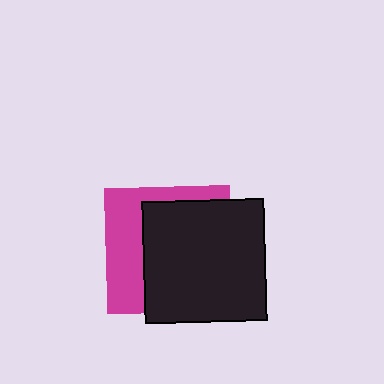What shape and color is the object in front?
The object in front is a black square.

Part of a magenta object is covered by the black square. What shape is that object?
It is a square.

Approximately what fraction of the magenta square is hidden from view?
Roughly 62% of the magenta square is hidden behind the black square.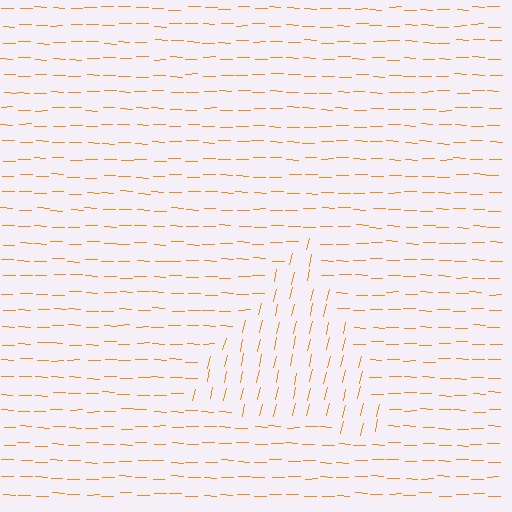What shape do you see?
I see a triangle.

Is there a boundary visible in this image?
Yes, there is a texture boundary formed by a change in line orientation.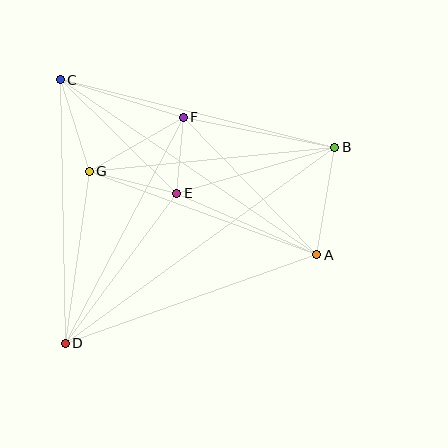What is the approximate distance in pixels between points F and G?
The distance between F and G is approximately 108 pixels.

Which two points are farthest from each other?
Points B and D are farthest from each other.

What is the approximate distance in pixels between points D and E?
The distance between D and E is approximately 187 pixels.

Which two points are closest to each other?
Points E and F are closest to each other.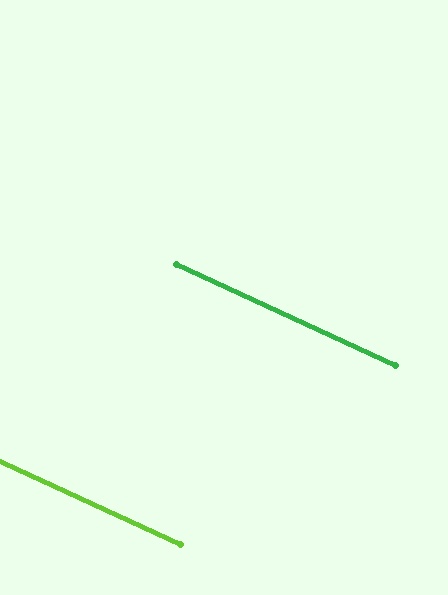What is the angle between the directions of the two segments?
Approximately 0 degrees.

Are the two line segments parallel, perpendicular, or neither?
Parallel — their directions differ by only 0.2°.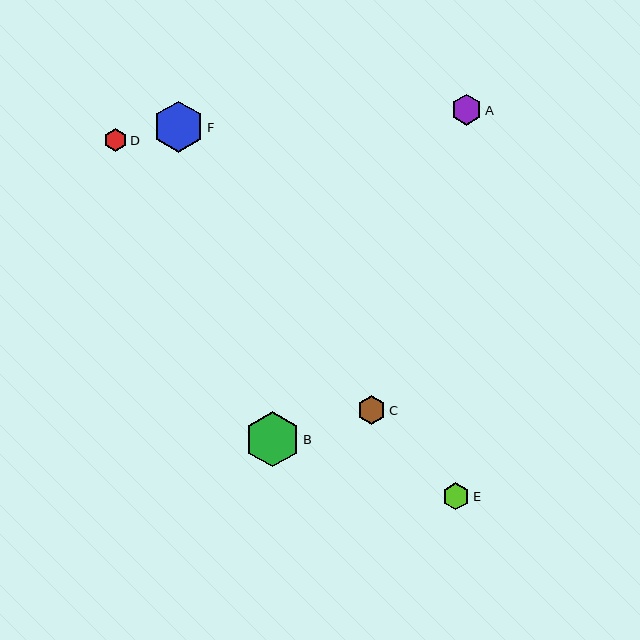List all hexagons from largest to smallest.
From largest to smallest: B, F, A, C, E, D.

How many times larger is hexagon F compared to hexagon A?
Hexagon F is approximately 1.6 times the size of hexagon A.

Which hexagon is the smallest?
Hexagon D is the smallest with a size of approximately 23 pixels.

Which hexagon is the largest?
Hexagon B is the largest with a size of approximately 55 pixels.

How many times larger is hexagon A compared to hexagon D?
Hexagon A is approximately 1.3 times the size of hexagon D.